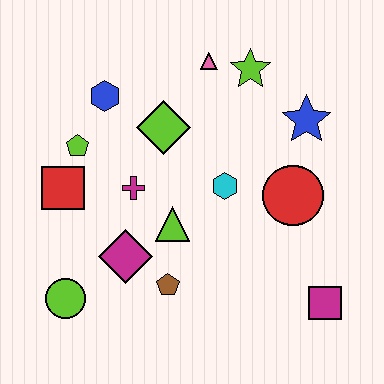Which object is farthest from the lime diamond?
The magenta square is farthest from the lime diamond.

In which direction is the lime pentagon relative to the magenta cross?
The lime pentagon is to the left of the magenta cross.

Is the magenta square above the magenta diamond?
No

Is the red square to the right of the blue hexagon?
No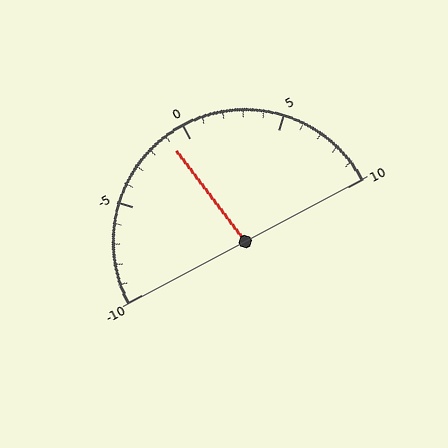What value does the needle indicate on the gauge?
The needle indicates approximately -1.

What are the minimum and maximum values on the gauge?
The gauge ranges from -10 to 10.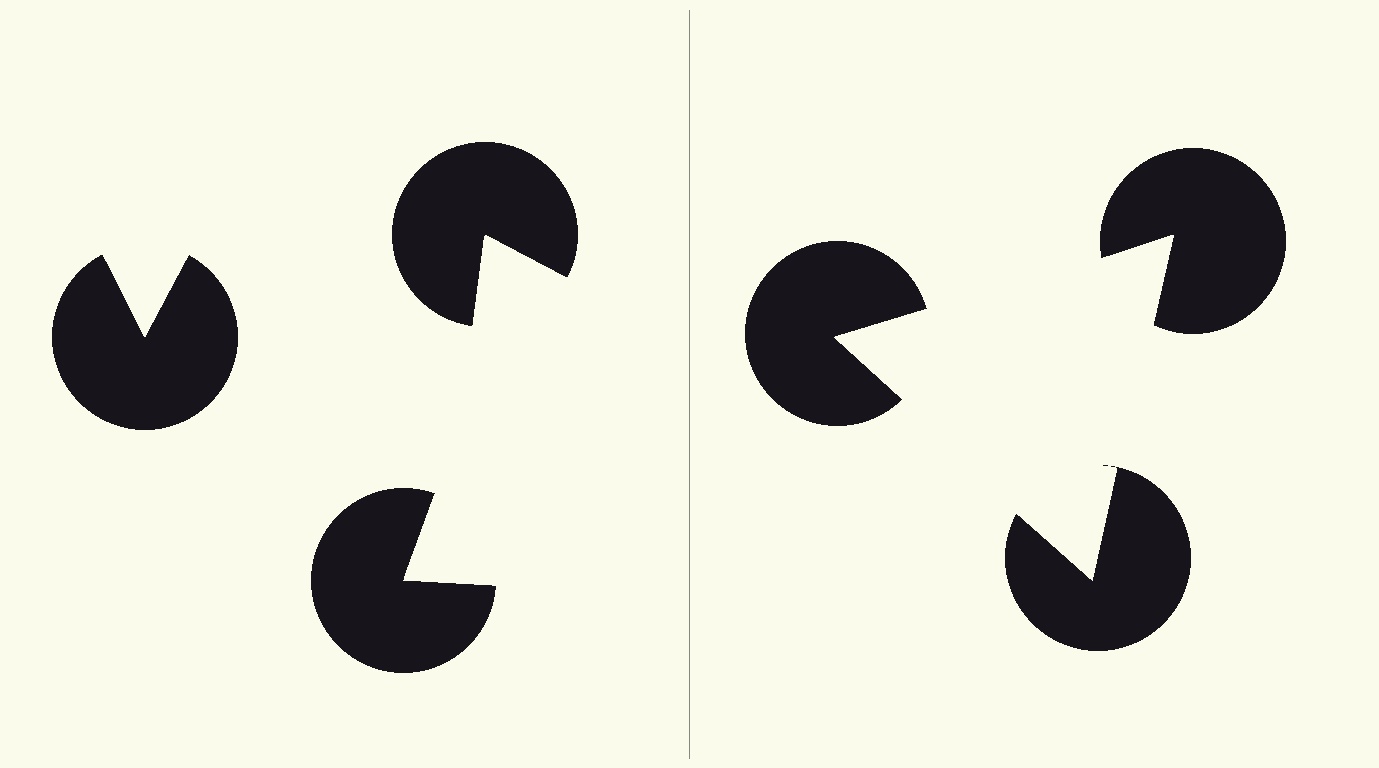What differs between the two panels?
The pac-man discs are positioned identically on both sides; only the wedge orientations differ. On the right they align to a triangle; on the left they are misaligned.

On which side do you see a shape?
An illusory triangle appears on the right side. On the left side the wedge cuts are rotated, so no coherent shape forms.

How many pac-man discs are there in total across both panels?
6 — 3 on each side.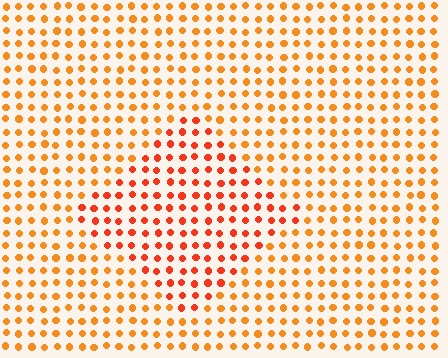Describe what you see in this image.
The image is filled with small orange elements in a uniform arrangement. A diamond-shaped region is visible where the elements are tinted to a slightly different hue, forming a subtle color boundary.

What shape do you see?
I see a diamond.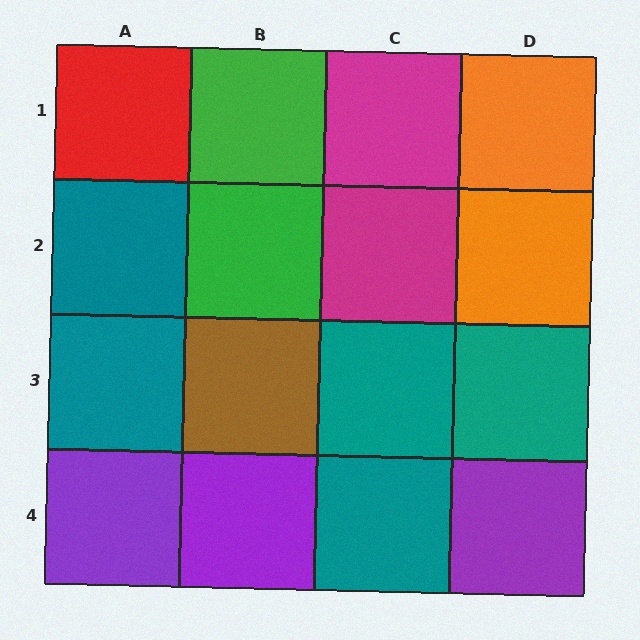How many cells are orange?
2 cells are orange.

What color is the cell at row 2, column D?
Orange.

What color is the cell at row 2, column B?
Green.